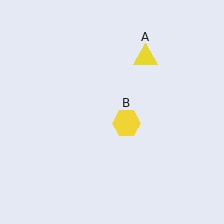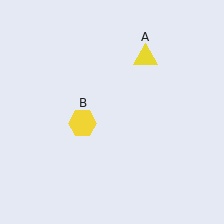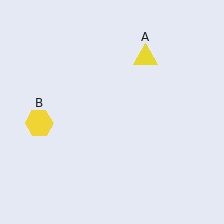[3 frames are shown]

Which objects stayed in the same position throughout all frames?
Yellow triangle (object A) remained stationary.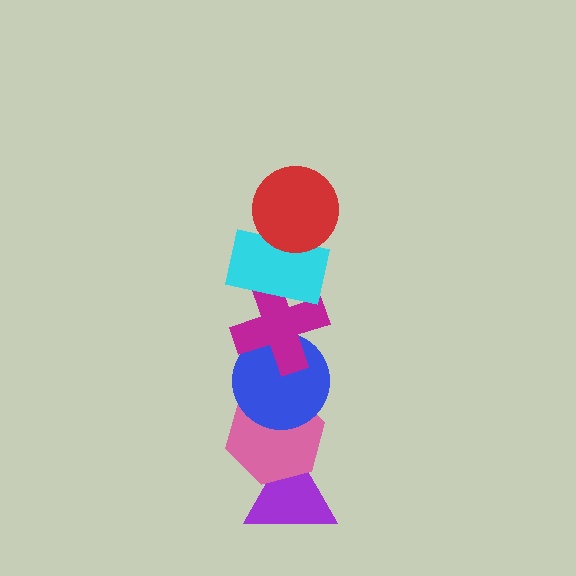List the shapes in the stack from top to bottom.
From top to bottom: the red circle, the cyan rectangle, the magenta cross, the blue circle, the pink hexagon, the purple triangle.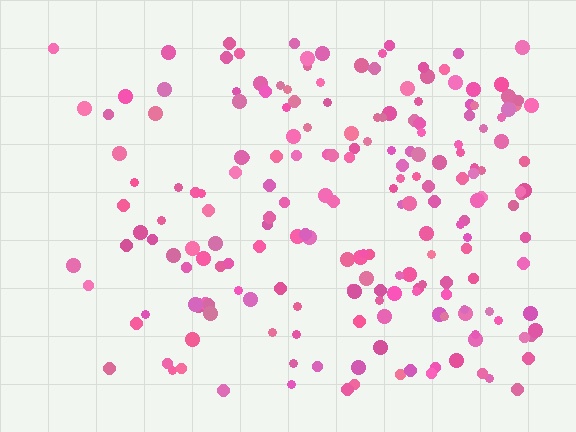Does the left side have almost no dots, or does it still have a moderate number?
Still a moderate number, just noticeably fewer than the right.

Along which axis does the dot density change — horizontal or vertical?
Horizontal.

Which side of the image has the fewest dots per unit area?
The left.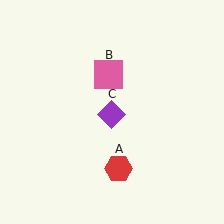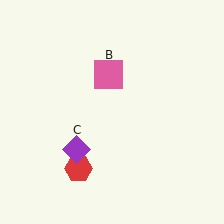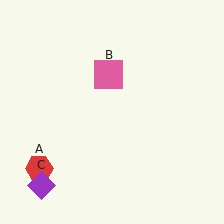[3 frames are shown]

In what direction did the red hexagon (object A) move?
The red hexagon (object A) moved left.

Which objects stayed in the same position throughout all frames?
Pink square (object B) remained stationary.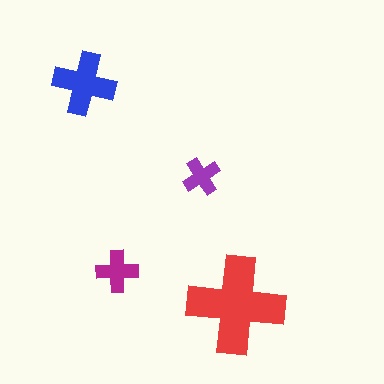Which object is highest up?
The blue cross is topmost.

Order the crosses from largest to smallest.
the red one, the blue one, the magenta one, the purple one.